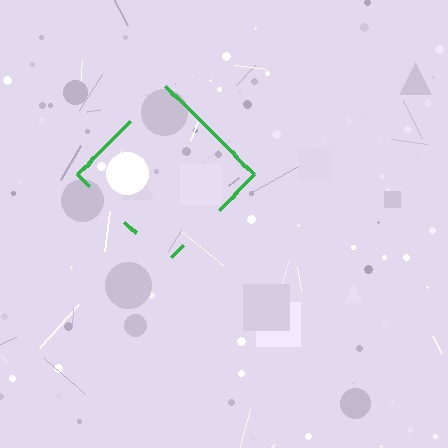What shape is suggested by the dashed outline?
The dashed outline suggests a diamond.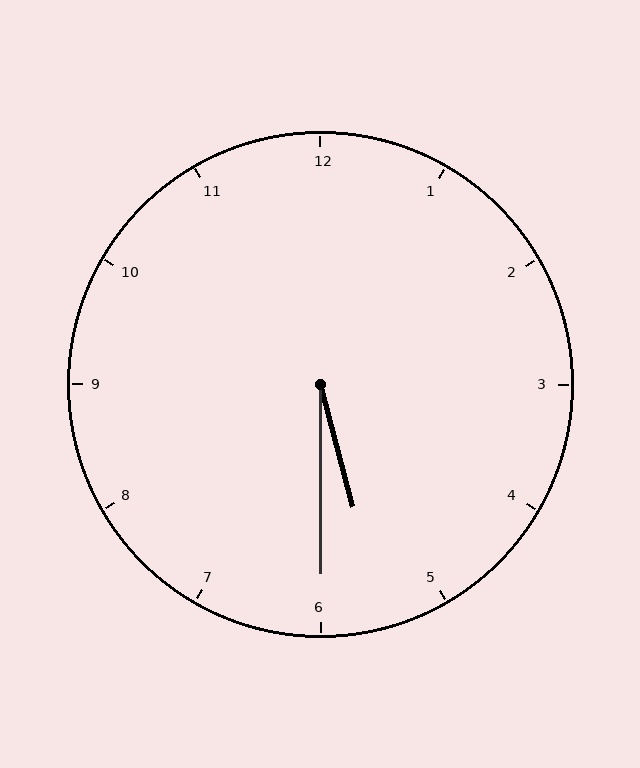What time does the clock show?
5:30.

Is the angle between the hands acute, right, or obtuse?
It is acute.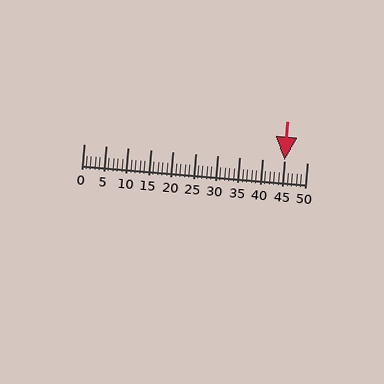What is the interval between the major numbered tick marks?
The major tick marks are spaced 5 units apart.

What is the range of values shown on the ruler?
The ruler shows values from 0 to 50.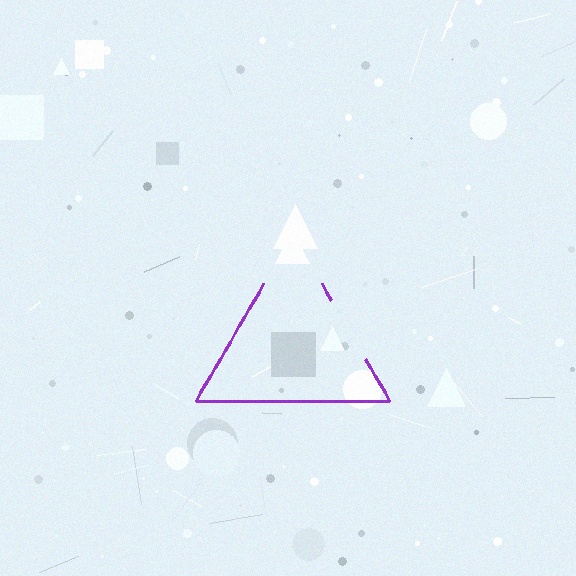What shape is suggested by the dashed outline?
The dashed outline suggests a triangle.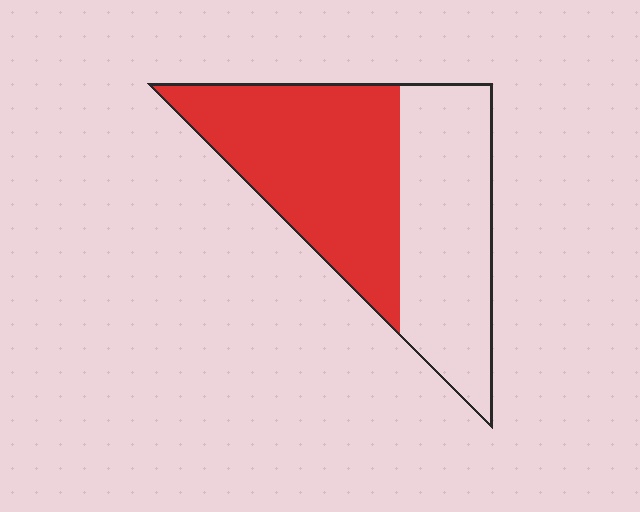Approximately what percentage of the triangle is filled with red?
Approximately 55%.